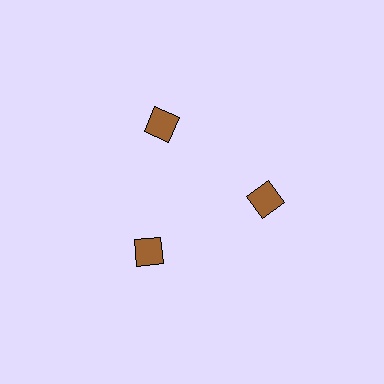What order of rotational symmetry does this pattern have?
This pattern has 3-fold rotational symmetry.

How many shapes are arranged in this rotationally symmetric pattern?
There are 3 shapes, arranged in 3 groups of 1.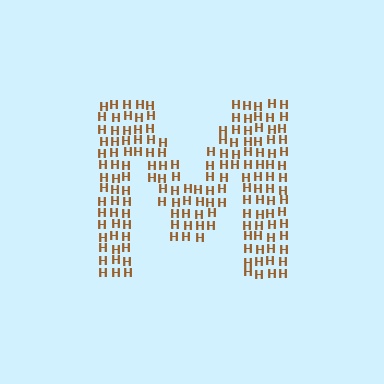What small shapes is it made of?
It is made of small letter H's.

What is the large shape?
The large shape is the letter M.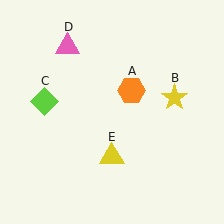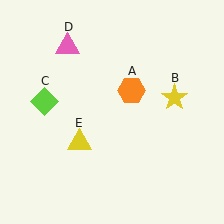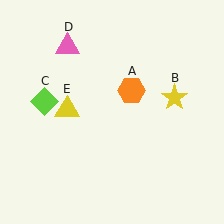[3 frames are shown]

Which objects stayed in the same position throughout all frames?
Orange hexagon (object A) and yellow star (object B) and lime diamond (object C) and pink triangle (object D) remained stationary.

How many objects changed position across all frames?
1 object changed position: yellow triangle (object E).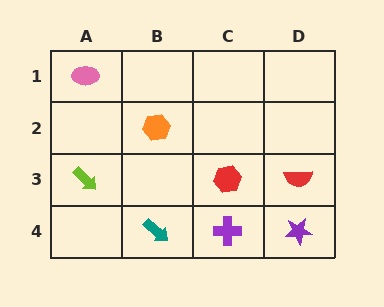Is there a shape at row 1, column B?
No, that cell is empty.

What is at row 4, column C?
A purple cross.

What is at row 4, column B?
A teal arrow.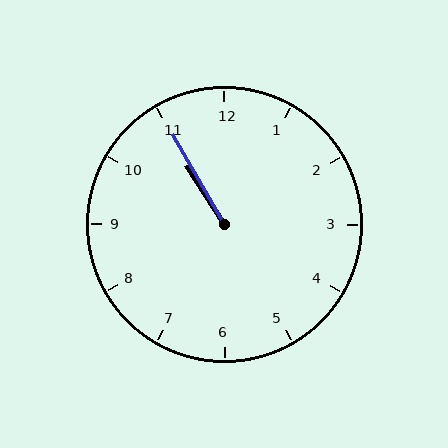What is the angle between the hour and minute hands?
Approximately 2 degrees.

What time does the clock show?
10:55.